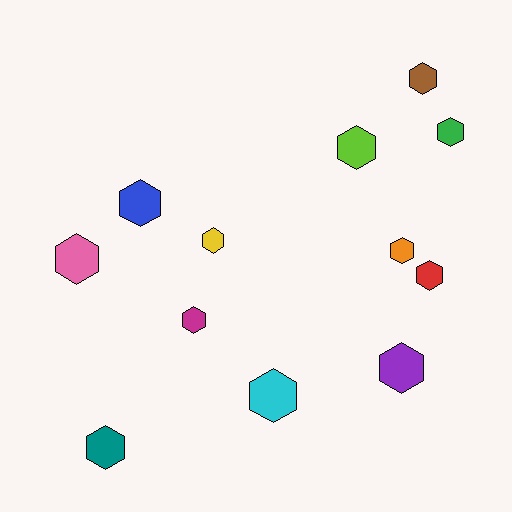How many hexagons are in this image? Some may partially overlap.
There are 12 hexagons.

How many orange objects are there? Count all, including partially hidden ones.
There is 1 orange object.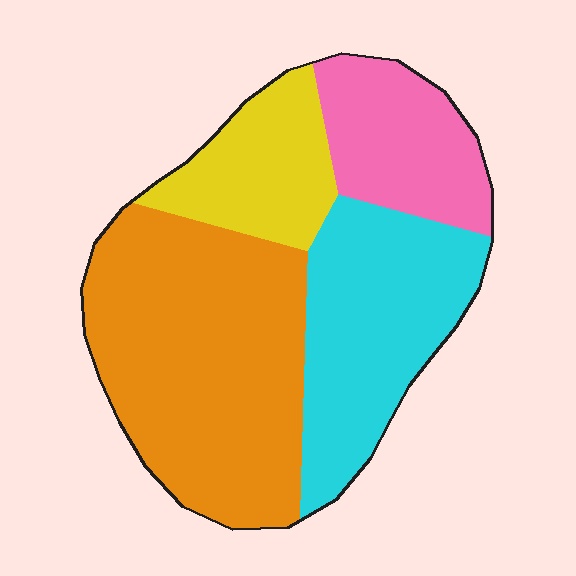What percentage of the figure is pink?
Pink covers 16% of the figure.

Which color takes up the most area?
Orange, at roughly 40%.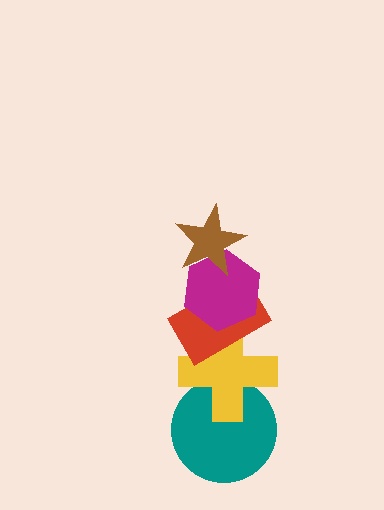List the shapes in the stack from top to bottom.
From top to bottom: the brown star, the magenta hexagon, the red rectangle, the yellow cross, the teal circle.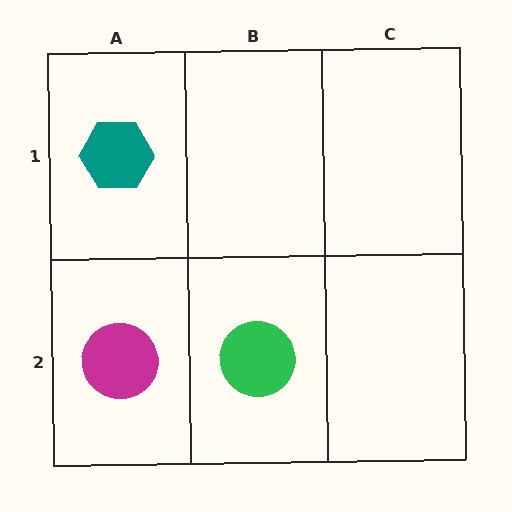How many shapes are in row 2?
2 shapes.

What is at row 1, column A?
A teal hexagon.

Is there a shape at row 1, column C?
No, that cell is empty.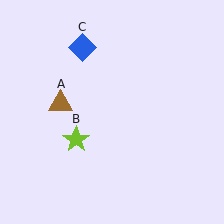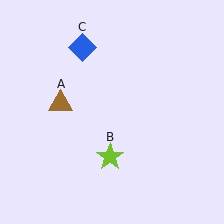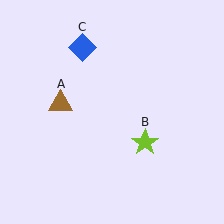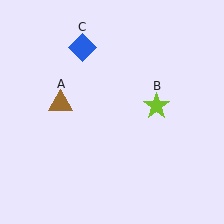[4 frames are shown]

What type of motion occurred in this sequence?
The lime star (object B) rotated counterclockwise around the center of the scene.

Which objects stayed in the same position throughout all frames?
Brown triangle (object A) and blue diamond (object C) remained stationary.